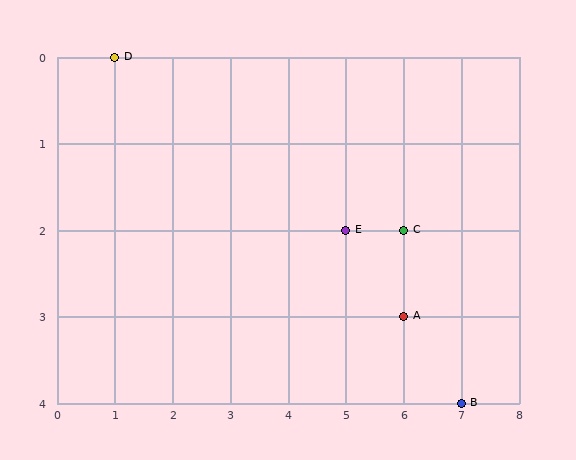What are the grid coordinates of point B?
Point B is at grid coordinates (7, 4).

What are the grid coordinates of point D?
Point D is at grid coordinates (1, 0).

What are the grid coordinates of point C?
Point C is at grid coordinates (6, 2).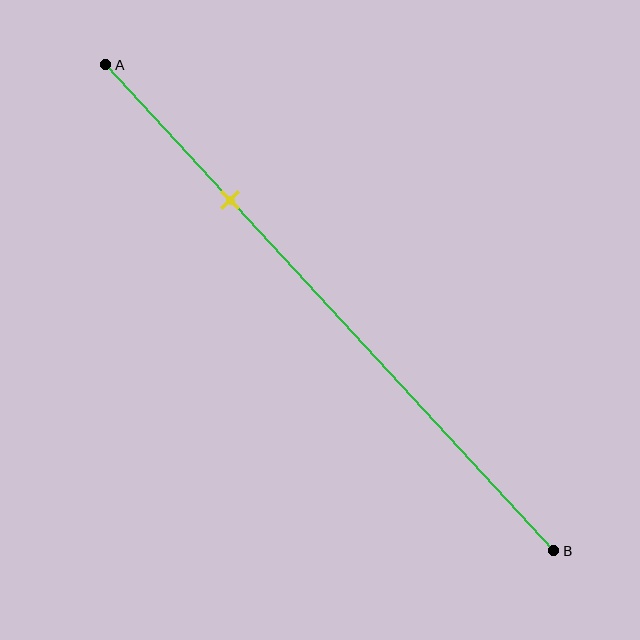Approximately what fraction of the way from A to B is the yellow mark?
The yellow mark is approximately 30% of the way from A to B.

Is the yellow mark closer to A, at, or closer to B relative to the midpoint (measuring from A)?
The yellow mark is closer to point A than the midpoint of segment AB.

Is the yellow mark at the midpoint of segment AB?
No, the mark is at about 30% from A, not at the 50% midpoint.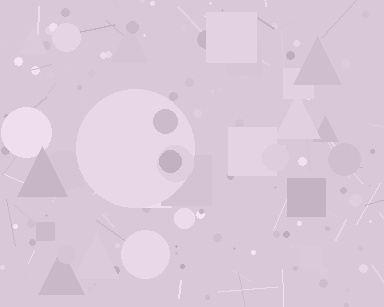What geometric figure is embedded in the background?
A circle is embedded in the background.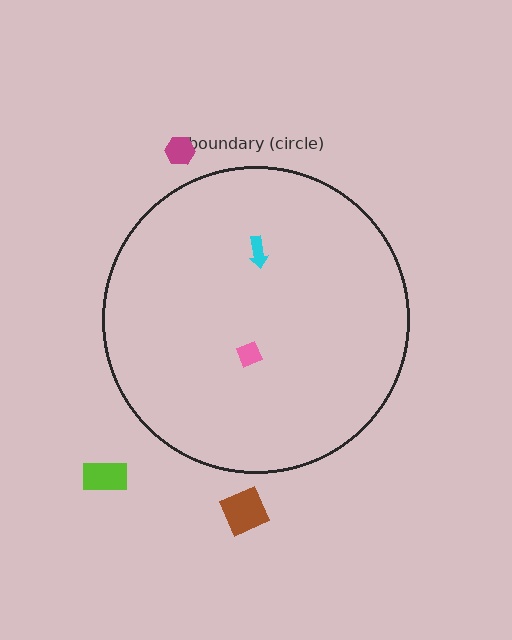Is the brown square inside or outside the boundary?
Outside.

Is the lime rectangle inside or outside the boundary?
Outside.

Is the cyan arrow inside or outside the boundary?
Inside.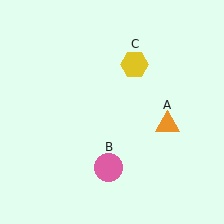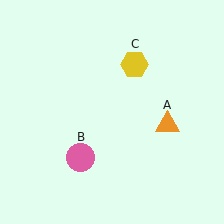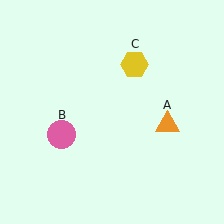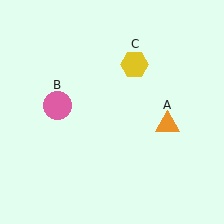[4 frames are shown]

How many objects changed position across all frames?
1 object changed position: pink circle (object B).